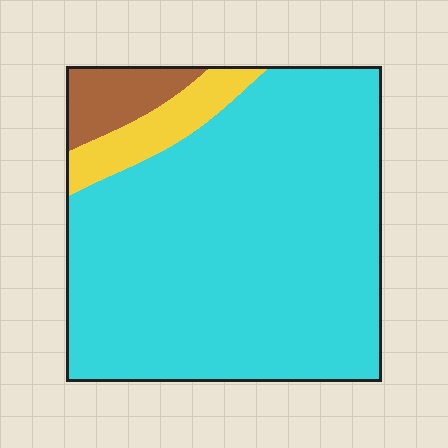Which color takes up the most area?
Cyan, at roughly 85%.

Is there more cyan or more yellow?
Cyan.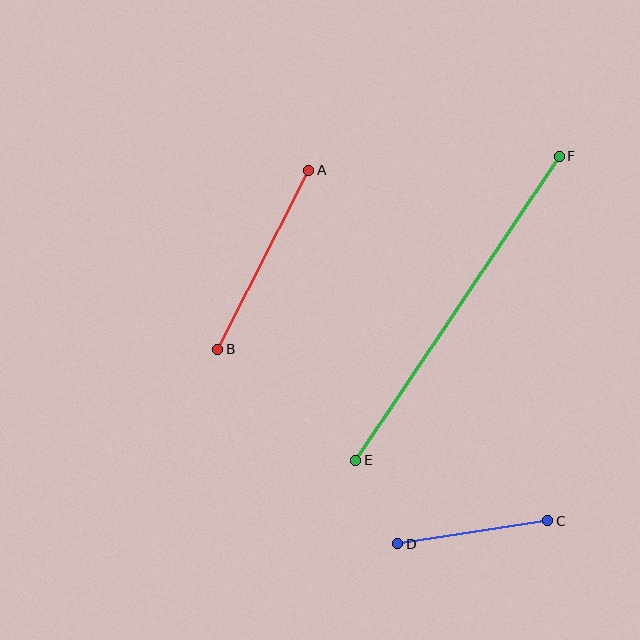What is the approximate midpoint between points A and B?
The midpoint is at approximately (263, 260) pixels.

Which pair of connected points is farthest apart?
Points E and F are farthest apart.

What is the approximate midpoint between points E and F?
The midpoint is at approximately (458, 308) pixels.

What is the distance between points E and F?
The distance is approximately 366 pixels.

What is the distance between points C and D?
The distance is approximately 151 pixels.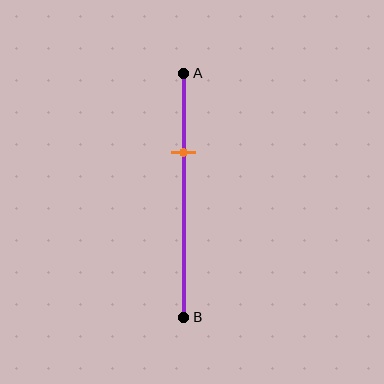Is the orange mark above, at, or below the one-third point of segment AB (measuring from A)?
The orange mark is approximately at the one-third point of segment AB.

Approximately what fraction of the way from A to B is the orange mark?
The orange mark is approximately 30% of the way from A to B.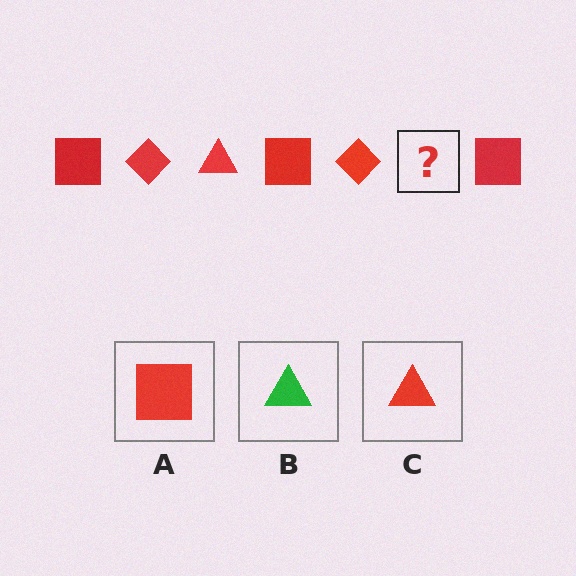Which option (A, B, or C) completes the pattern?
C.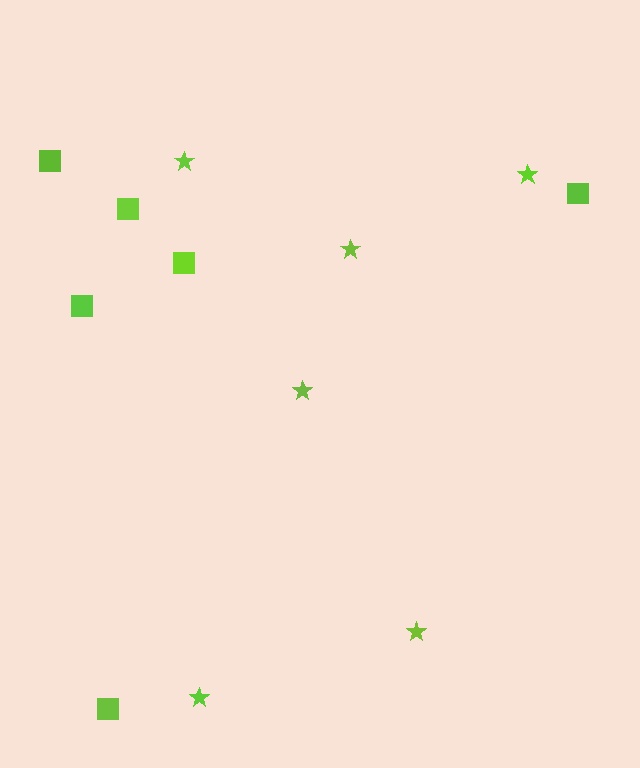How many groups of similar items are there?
There are 2 groups: one group of stars (6) and one group of squares (6).